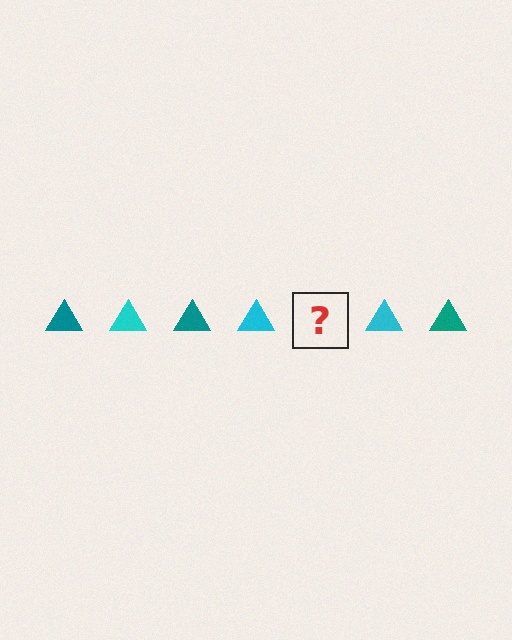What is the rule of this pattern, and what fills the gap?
The rule is that the pattern cycles through teal, cyan triangles. The gap should be filled with a teal triangle.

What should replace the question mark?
The question mark should be replaced with a teal triangle.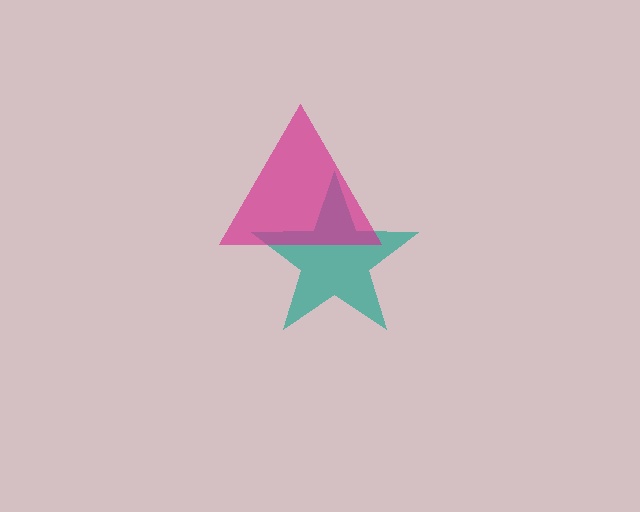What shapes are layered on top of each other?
The layered shapes are: a teal star, a magenta triangle.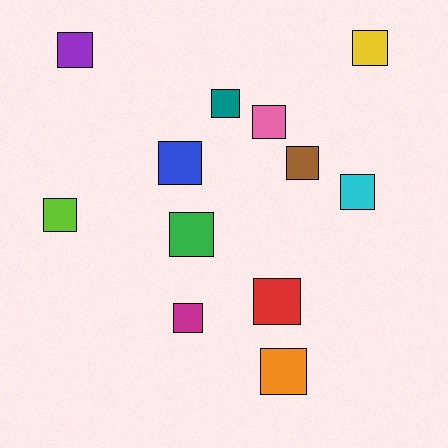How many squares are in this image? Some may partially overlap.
There are 12 squares.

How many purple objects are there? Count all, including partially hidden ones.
There is 1 purple object.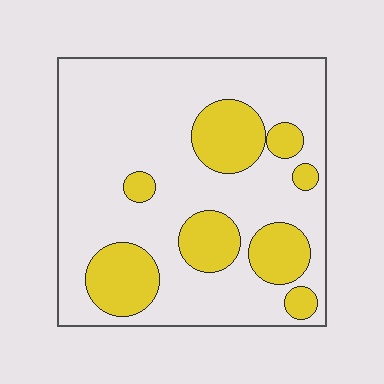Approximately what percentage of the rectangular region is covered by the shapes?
Approximately 25%.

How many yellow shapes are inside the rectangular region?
8.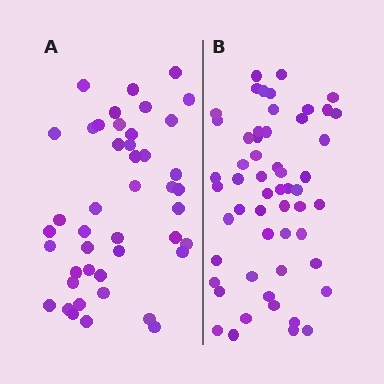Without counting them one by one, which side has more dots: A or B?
Region B (the right region) has more dots.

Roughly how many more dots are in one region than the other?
Region B has roughly 12 or so more dots than region A.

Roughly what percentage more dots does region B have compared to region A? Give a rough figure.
About 25% more.